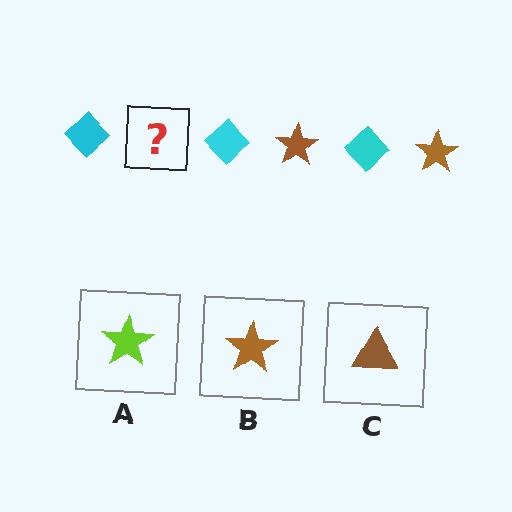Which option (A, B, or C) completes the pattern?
B.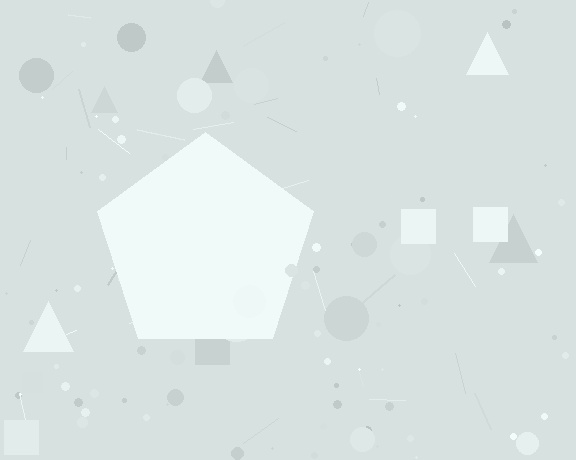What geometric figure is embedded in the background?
A pentagon is embedded in the background.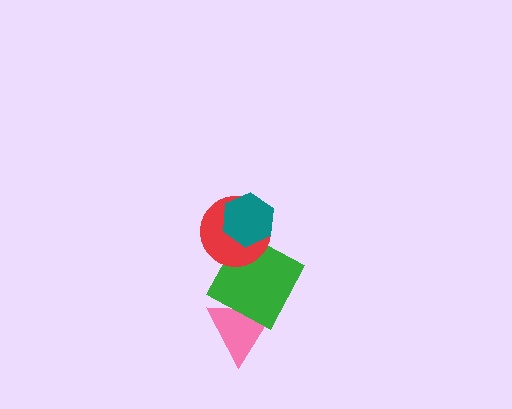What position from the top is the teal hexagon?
The teal hexagon is 1st from the top.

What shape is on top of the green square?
The red circle is on top of the green square.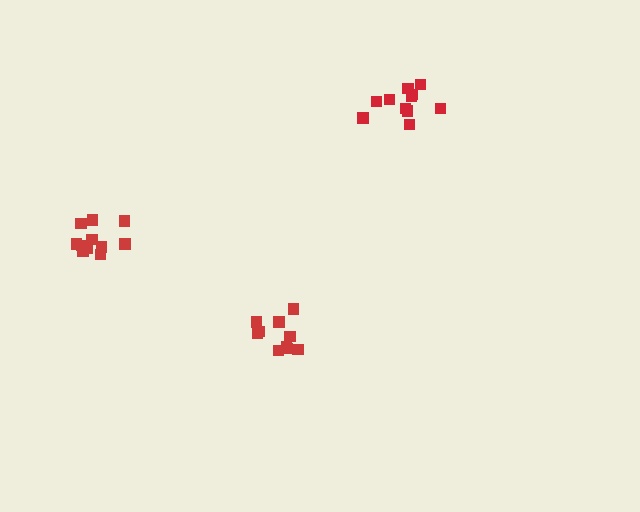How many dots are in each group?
Group 1: 11 dots, Group 2: 10 dots, Group 3: 11 dots (32 total).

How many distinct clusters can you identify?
There are 3 distinct clusters.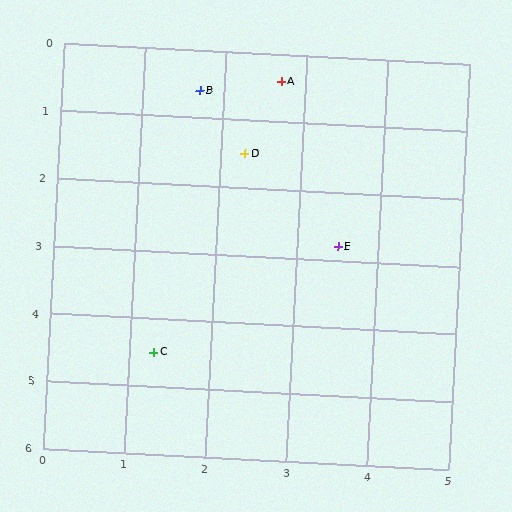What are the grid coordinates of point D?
Point D is at approximately (2.3, 1.5).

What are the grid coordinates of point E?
Point E is at approximately (3.5, 2.8).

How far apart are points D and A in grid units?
Points D and A are about 1.2 grid units apart.